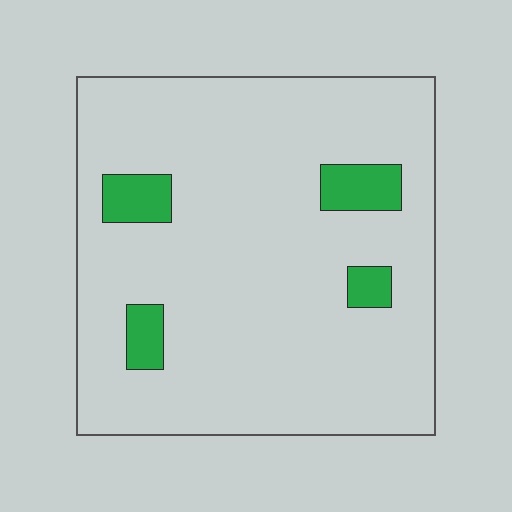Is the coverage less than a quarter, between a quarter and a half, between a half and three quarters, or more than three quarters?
Less than a quarter.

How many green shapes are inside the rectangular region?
4.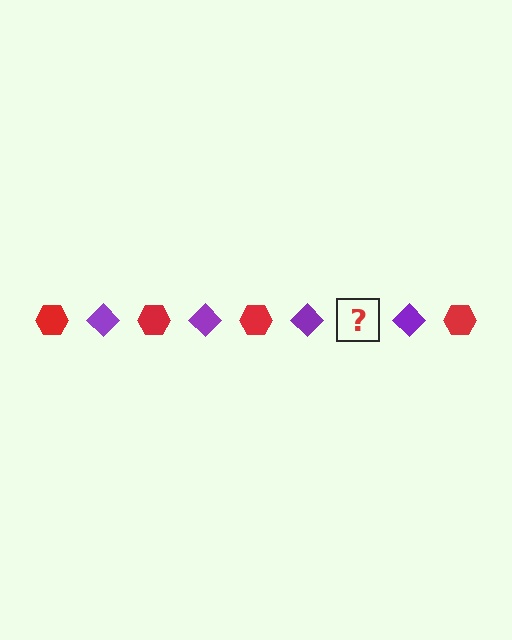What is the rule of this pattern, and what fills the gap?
The rule is that the pattern alternates between red hexagon and purple diamond. The gap should be filled with a red hexagon.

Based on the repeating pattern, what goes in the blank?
The blank should be a red hexagon.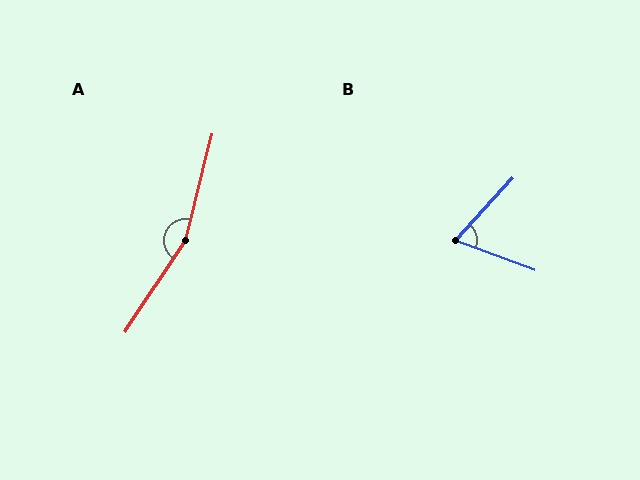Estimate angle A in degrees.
Approximately 160 degrees.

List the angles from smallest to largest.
B (67°), A (160°).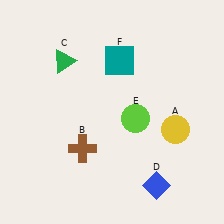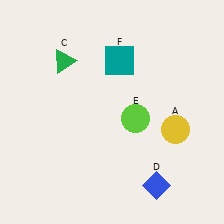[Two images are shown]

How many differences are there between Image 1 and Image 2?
There is 1 difference between the two images.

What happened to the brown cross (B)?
The brown cross (B) was removed in Image 2. It was in the bottom-left area of Image 1.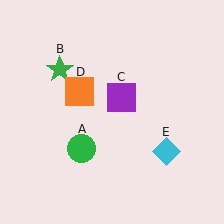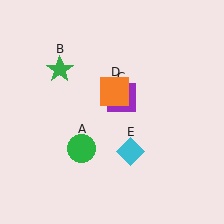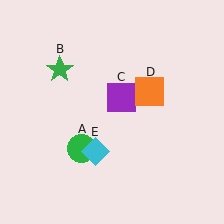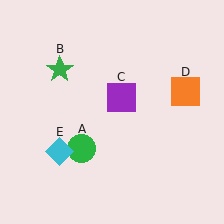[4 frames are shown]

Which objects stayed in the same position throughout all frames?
Green circle (object A) and green star (object B) and purple square (object C) remained stationary.